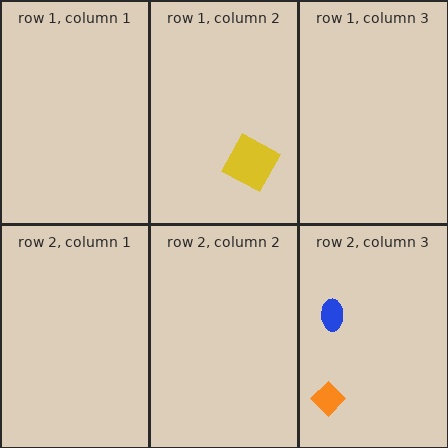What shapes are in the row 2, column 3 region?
The blue ellipse, the orange diamond.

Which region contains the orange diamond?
The row 2, column 3 region.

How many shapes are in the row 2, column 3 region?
2.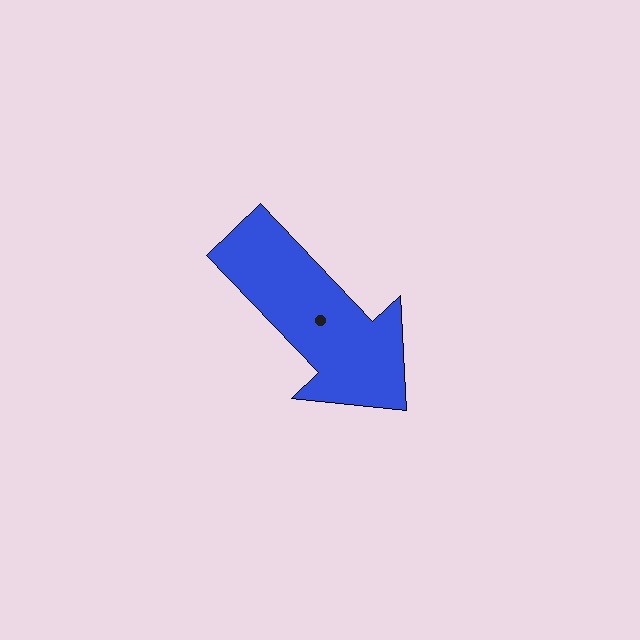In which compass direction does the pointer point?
Southeast.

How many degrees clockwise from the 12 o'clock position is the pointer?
Approximately 136 degrees.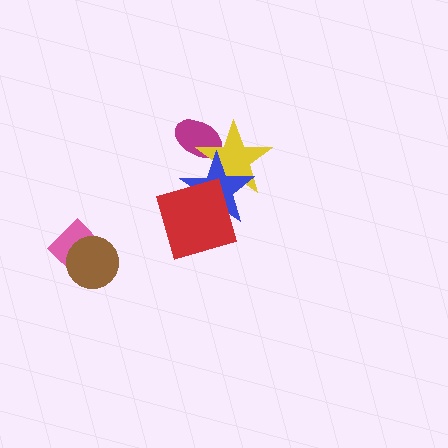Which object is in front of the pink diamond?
The brown circle is in front of the pink diamond.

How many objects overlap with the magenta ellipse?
2 objects overlap with the magenta ellipse.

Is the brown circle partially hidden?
No, no other shape covers it.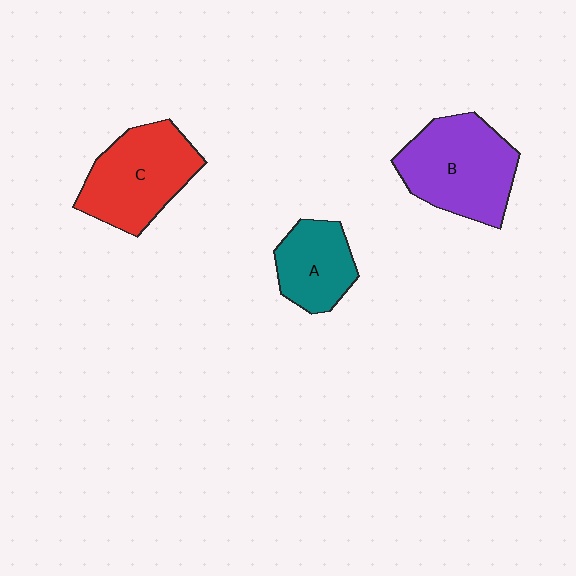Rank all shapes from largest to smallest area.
From largest to smallest: B (purple), C (red), A (teal).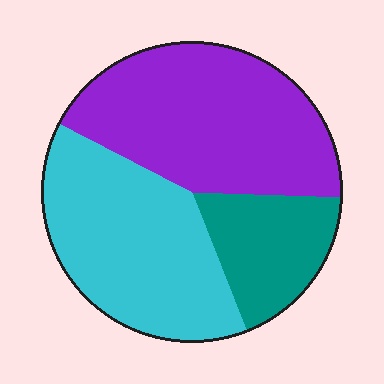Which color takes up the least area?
Teal, at roughly 20%.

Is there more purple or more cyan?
Purple.